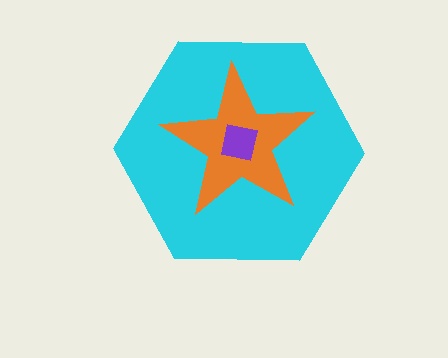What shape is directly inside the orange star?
The purple square.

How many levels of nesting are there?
3.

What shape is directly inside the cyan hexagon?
The orange star.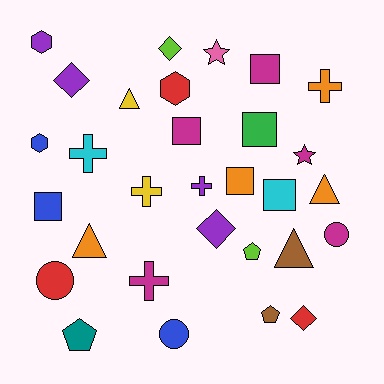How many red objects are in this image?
There are 3 red objects.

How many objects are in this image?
There are 30 objects.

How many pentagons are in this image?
There are 3 pentagons.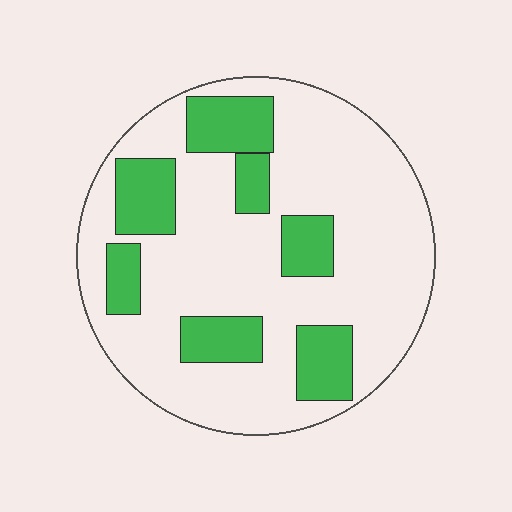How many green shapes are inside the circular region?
7.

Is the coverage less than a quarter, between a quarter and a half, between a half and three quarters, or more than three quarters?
Between a quarter and a half.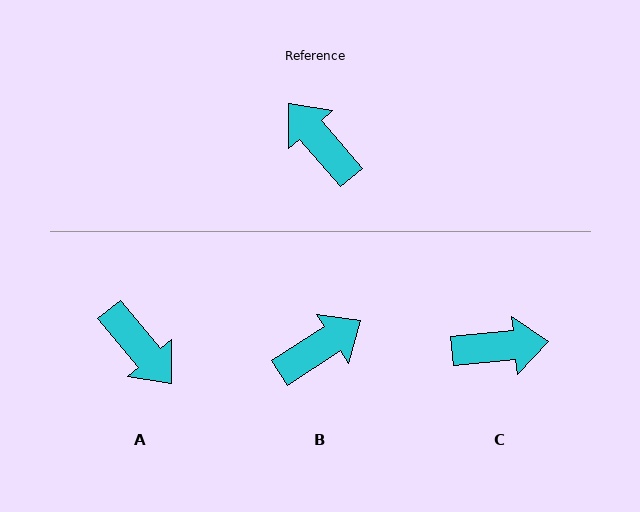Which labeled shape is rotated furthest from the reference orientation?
A, about 179 degrees away.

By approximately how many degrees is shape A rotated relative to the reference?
Approximately 179 degrees counter-clockwise.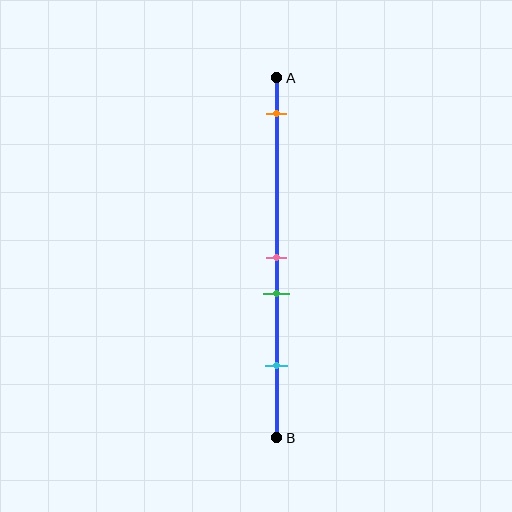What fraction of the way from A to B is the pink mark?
The pink mark is approximately 50% (0.5) of the way from A to B.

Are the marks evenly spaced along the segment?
No, the marks are not evenly spaced.